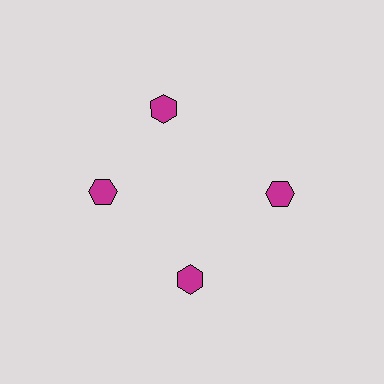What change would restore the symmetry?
The symmetry would be restored by rotating it back into even spacing with its neighbors so that all 4 hexagons sit at equal angles and equal distance from the center.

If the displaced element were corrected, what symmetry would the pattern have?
It would have 4-fold rotational symmetry — the pattern would map onto itself every 90 degrees.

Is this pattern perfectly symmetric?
No. The 4 magenta hexagons are arranged in a ring, but one element near the 12 o'clock position is rotated out of alignment along the ring, breaking the 4-fold rotational symmetry.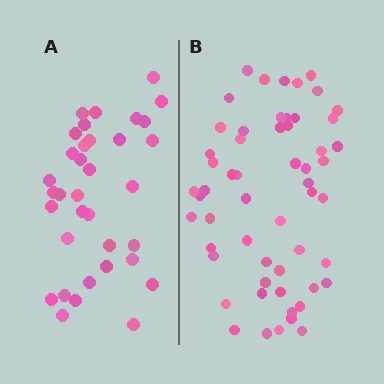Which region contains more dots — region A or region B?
Region B (the right region) has more dots.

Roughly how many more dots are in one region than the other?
Region B has approximately 20 more dots than region A.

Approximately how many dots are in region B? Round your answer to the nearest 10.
About 60 dots. (The exact count is 56, which rounds to 60.)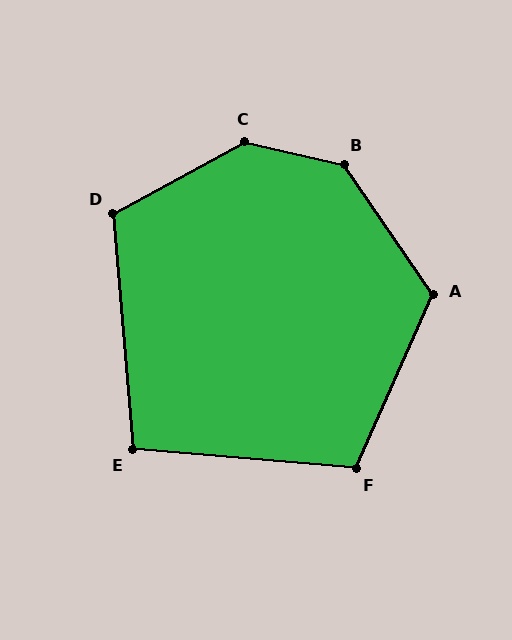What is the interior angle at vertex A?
Approximately 122 degrees (obtuse).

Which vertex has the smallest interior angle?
E, at approximately 100 degrees.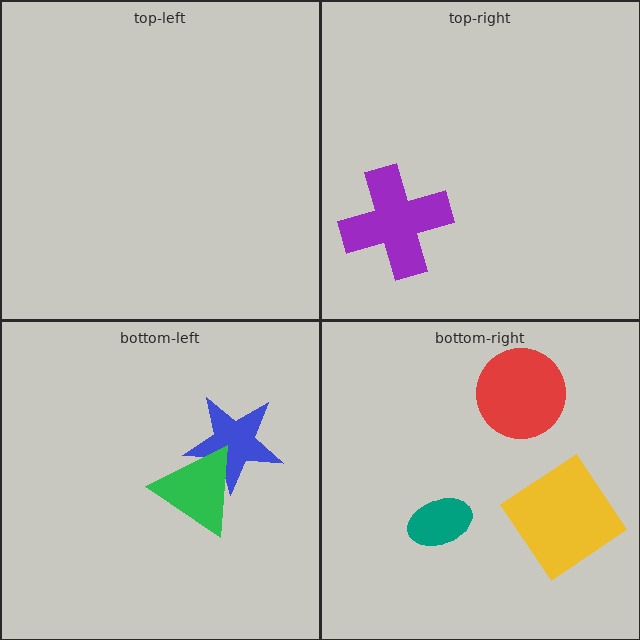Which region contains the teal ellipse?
The bottom-right region.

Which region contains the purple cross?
The top-right region.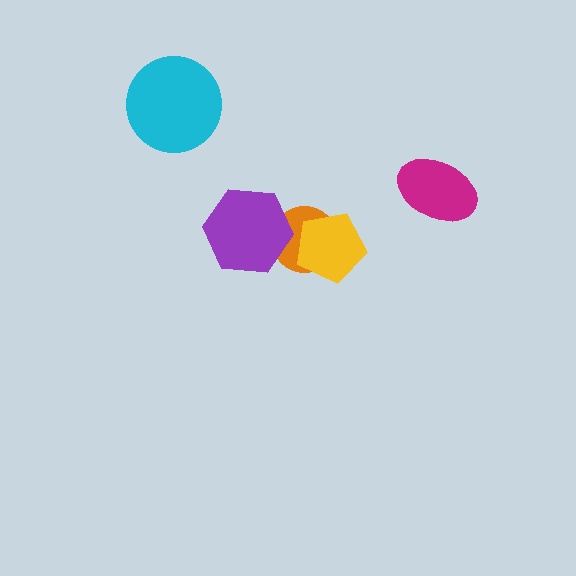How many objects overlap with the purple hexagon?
1 object overlaps with the purple hexagon.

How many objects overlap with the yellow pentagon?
1 object overlaps with the yellow pentagon.